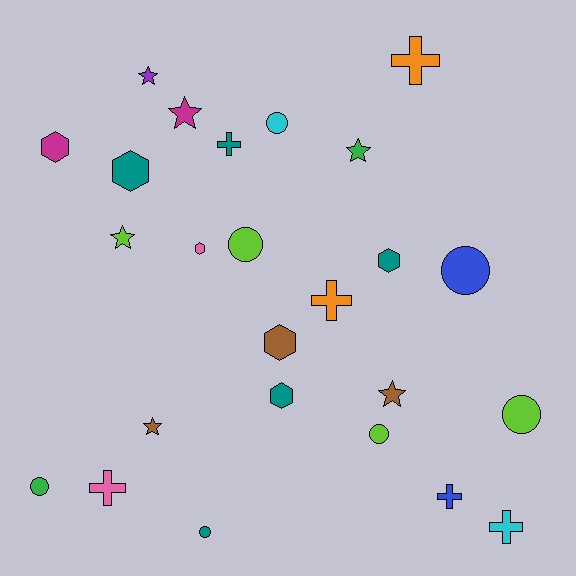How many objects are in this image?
There are 25 objects.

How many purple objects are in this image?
There is 1 purple object.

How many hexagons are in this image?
There are 6 hexagons.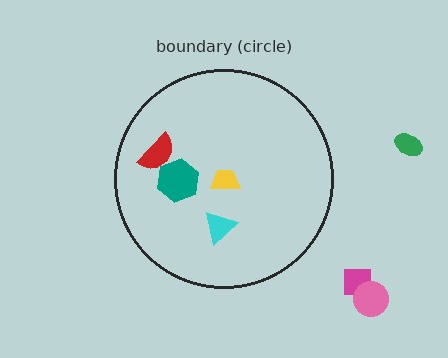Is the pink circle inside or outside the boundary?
Outside.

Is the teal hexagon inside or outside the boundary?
Inside.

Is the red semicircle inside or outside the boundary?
Inside.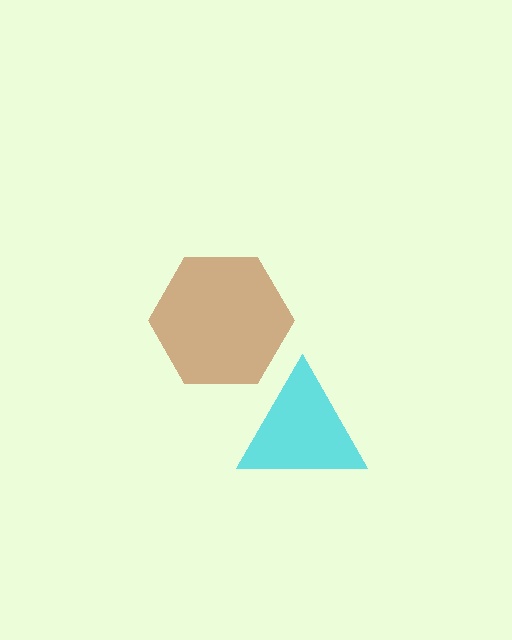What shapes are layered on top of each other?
The layered shapes are: a cyan triangle, a brown hexagon.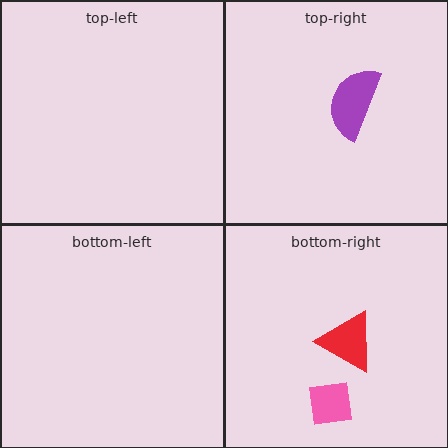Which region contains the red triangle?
The bottom-right region.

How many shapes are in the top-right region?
1.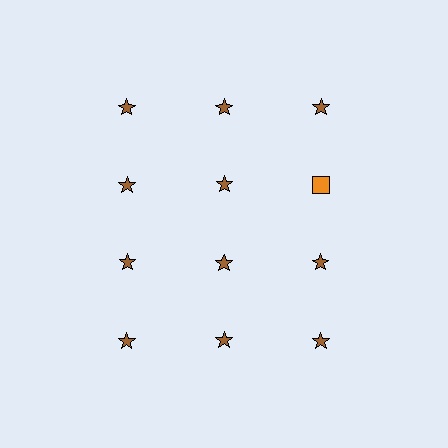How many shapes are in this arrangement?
There are 12 shapes arranged in a grid pattern.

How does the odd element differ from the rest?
It differs in both color (orange instead of brown) and shape (square instead of star).